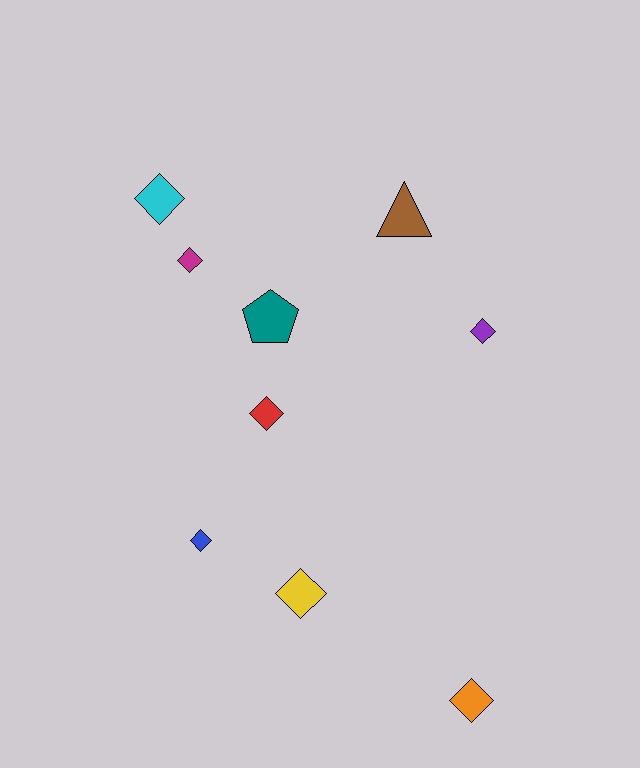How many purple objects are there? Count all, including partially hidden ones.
There is 1 purple object.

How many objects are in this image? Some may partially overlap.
There are 9 objects.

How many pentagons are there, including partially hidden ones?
There is 1 pentagon.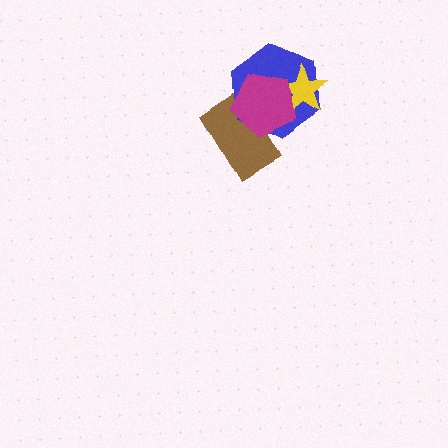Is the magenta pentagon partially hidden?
No, no other shape covers it.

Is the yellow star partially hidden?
Yes, it is partially covered by another shape.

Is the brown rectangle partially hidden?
Yes, it is partially covered by another shape.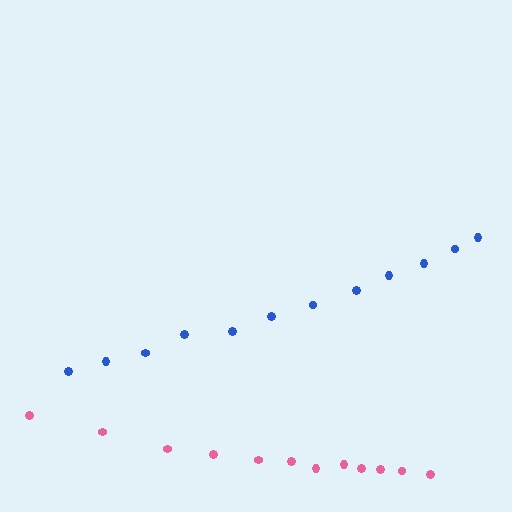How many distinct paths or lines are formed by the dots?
There are 2 distinct paths.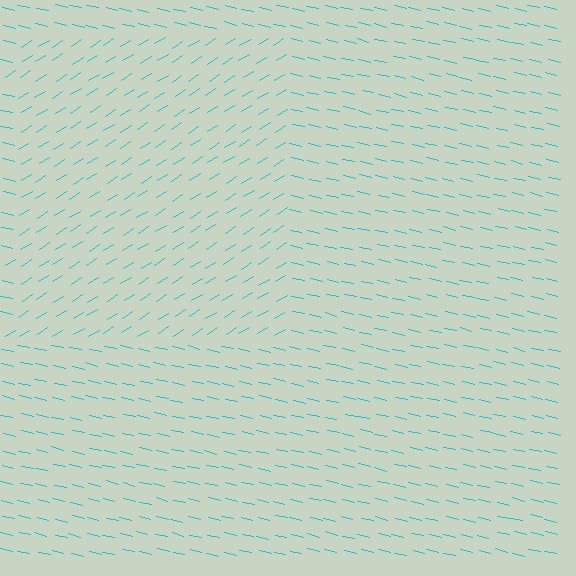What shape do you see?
I see a rectangle.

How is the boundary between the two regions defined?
The boundary is defined purely by a change in line orientation (approximately 45 degrees difference). All lines are the same color and thickness.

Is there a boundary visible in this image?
Yes, there is a texture boundary formed by a change in line orientation.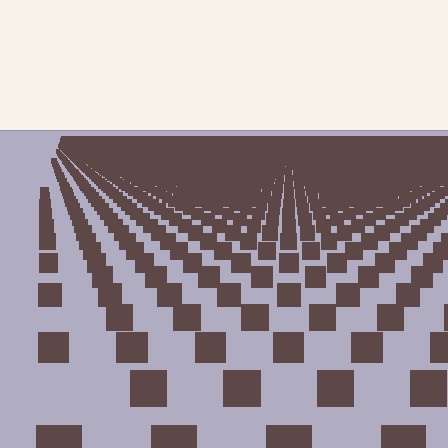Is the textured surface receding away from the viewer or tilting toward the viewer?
The surface is receding away from the viewer. Texture elements get smaller and denser toward the top.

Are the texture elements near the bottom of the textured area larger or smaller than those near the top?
Larger. Near the bottom, elements are closer to the viewer and appear at a bigger on-screen size.